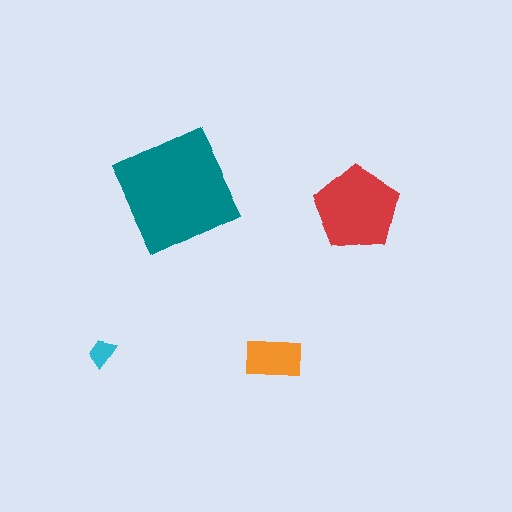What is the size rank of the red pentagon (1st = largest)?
2nd.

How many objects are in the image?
There are 4 objects in the image.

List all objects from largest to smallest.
The teal square, the red pentagon, the orange rectangle, the cyan trapezoid.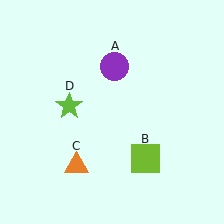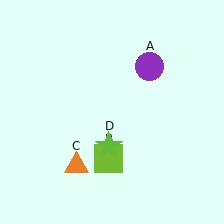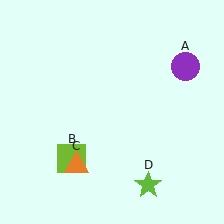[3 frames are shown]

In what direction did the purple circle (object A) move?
The purple circle (object A) moved right.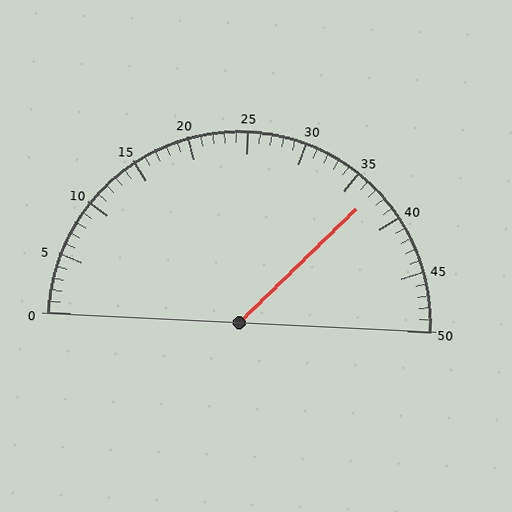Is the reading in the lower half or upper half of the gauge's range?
The reading is in the upper half of the range (0 to 50).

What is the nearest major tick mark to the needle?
The nearest major tick mark is 35.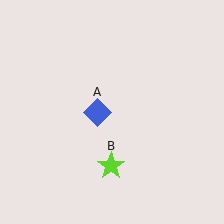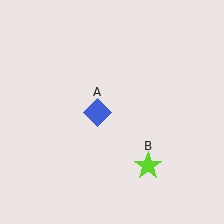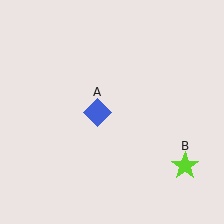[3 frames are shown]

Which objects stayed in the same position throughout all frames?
Blue diamond (object A) remained stationary.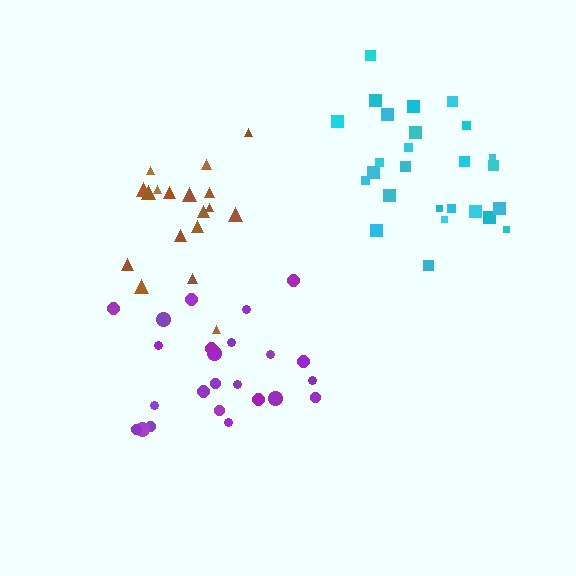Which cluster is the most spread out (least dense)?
Purple.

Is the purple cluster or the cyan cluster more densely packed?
Cyan.